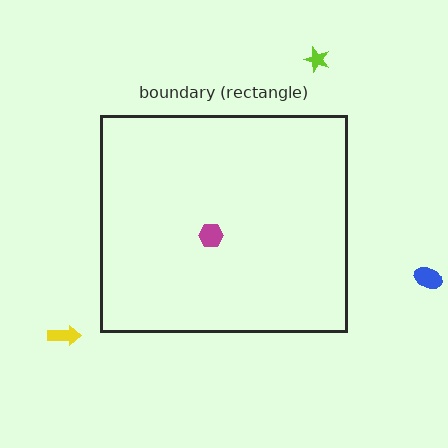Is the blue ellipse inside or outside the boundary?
Outside.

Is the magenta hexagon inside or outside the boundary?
Inside.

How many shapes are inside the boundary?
1 inside, 3 outside.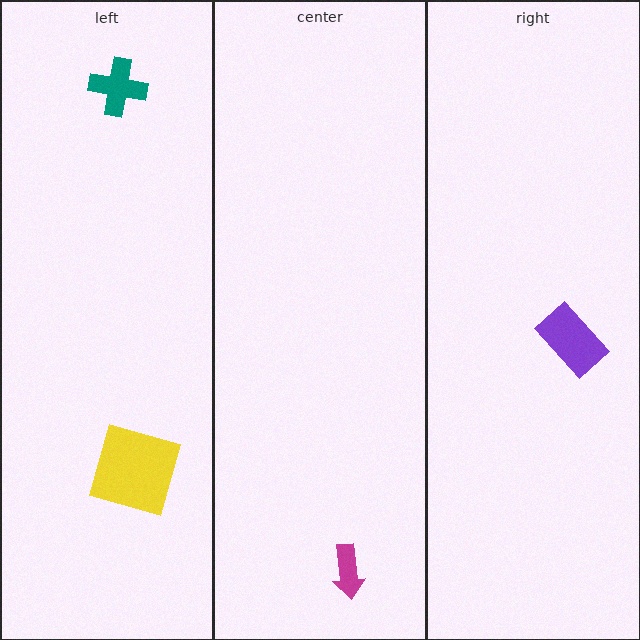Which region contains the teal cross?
The left region.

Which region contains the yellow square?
The left region.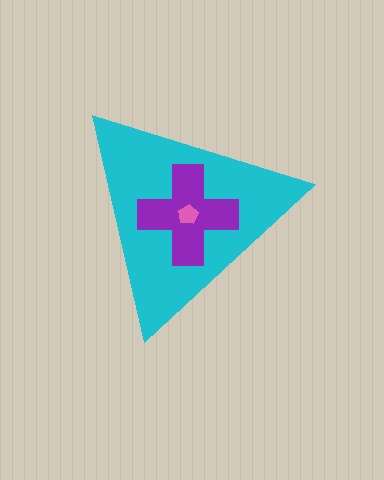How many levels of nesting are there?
3.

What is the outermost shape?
The cyan triangle.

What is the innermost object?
The pink pentagon.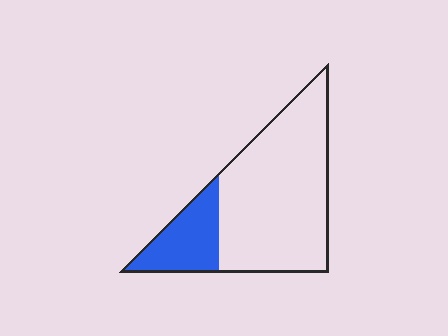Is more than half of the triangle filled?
No.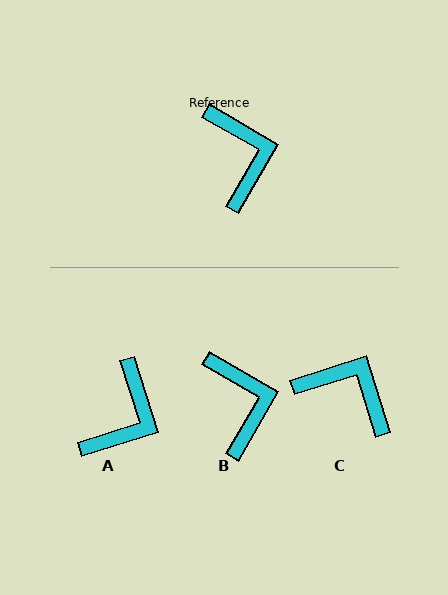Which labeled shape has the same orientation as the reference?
B.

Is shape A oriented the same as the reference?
No, it is off by about 43 degrees.